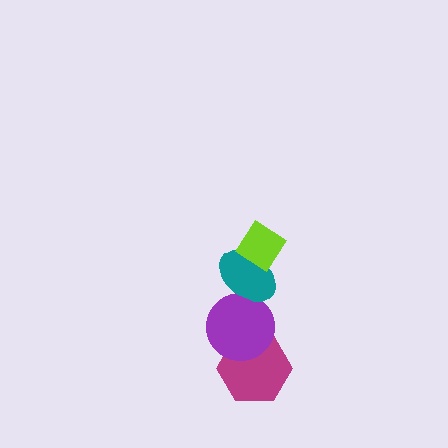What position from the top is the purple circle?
The purple circle is 3rd from the top.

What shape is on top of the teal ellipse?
The lime diamond is on top of the teal ellipse.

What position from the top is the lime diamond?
The lime diamond is 1st from the top.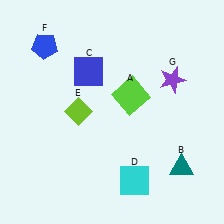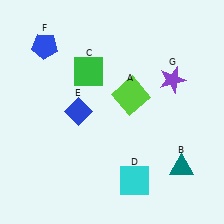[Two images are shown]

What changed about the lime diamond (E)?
In Image 1, E is lime. In Image 2, it changed to blue.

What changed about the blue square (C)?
In Image 1, C is blue. In Image 2, it changed to green.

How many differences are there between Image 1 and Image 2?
There are 2 differences between the two images.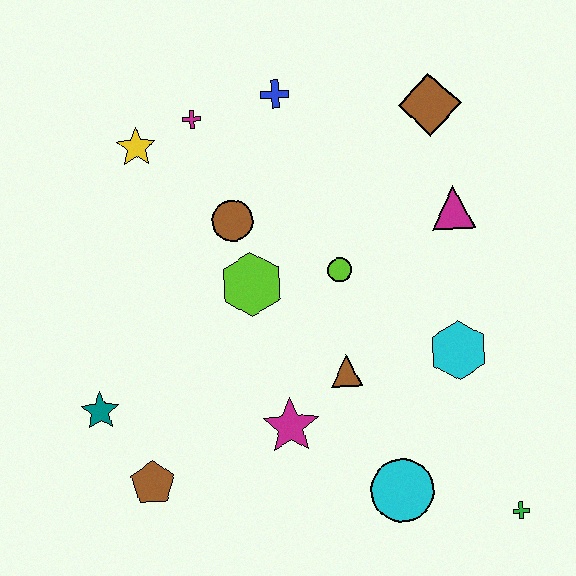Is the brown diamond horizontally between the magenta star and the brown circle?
No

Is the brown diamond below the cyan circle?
No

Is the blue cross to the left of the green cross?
Yes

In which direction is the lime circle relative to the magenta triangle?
The lime circle is to the left of the magenta triangle.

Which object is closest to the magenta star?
The brown triangle is closest to the magenta star.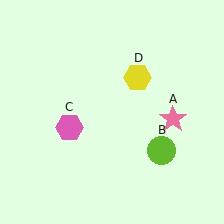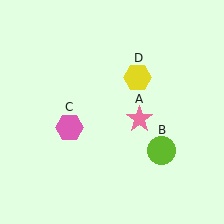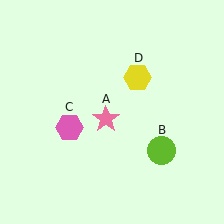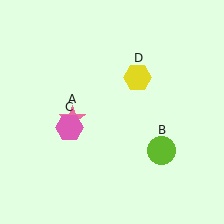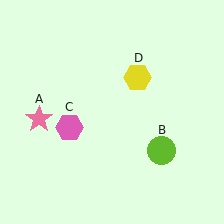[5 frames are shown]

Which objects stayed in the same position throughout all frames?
Lime circle (object B) and pink hexagon (object C) and yellow hexagon (object D) remained stationary.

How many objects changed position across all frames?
1 object changed position: pink star (object A).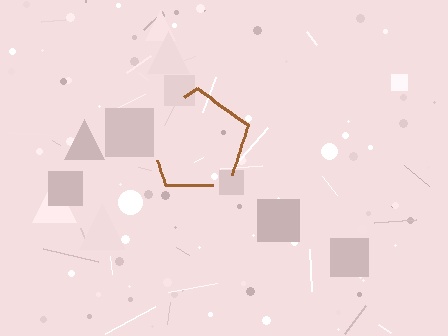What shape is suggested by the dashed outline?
The dashed outline suggests a pentagon.